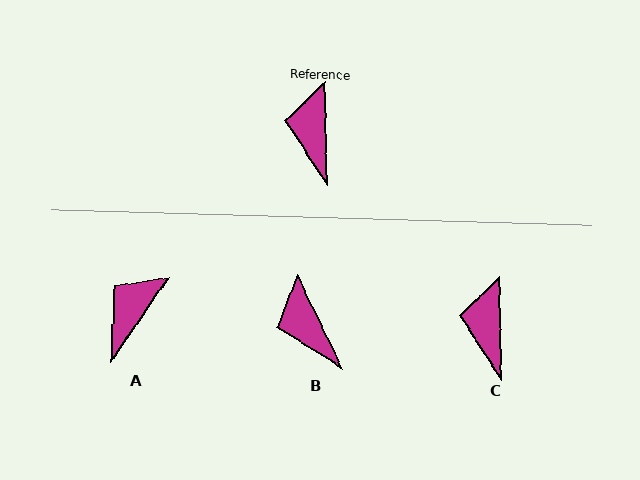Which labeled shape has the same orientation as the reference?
C.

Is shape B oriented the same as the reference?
No, it is off by about 25 degrees.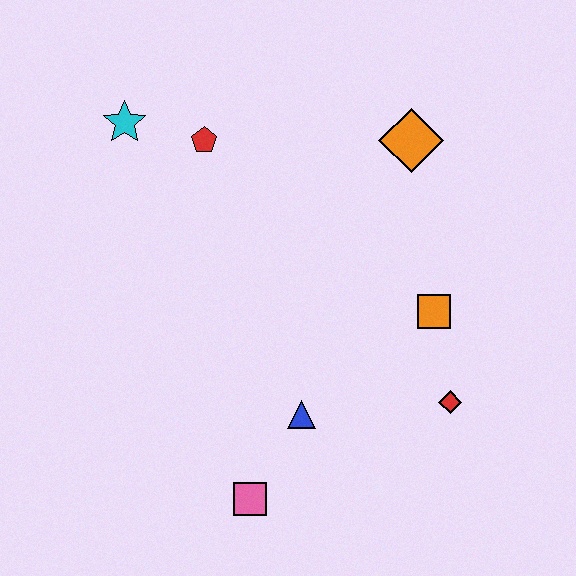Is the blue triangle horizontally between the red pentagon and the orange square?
Yes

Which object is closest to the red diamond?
The orange square is closest to the red diamond.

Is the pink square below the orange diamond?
Yes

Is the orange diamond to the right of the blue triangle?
Yes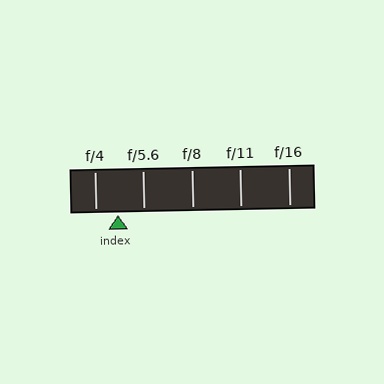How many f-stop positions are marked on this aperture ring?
There are 5 f-stop positions marked.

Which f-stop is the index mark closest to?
The index mark is closest to f/4.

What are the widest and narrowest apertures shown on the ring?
The widest aperture shown is f/4 and the narrowest is f/16.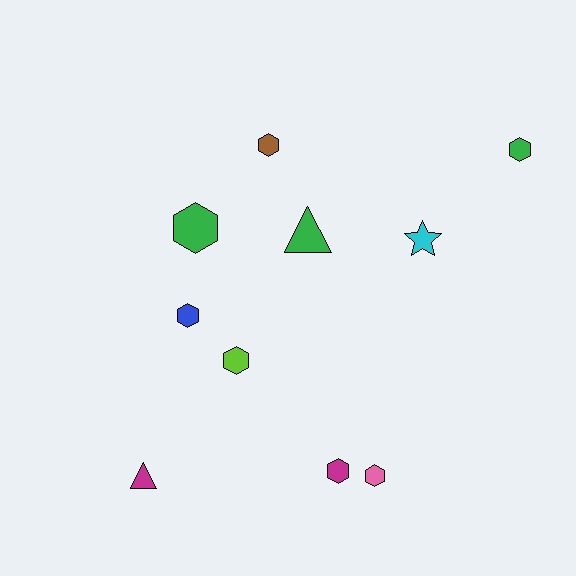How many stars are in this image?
There is 1 star.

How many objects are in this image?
There are 10 objects.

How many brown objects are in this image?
There is 1 brown object.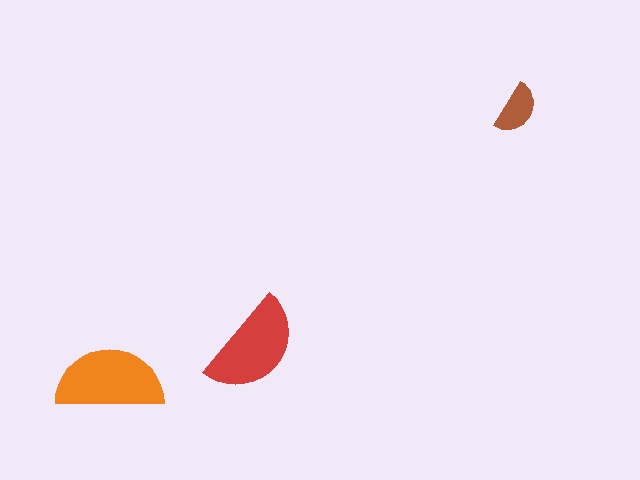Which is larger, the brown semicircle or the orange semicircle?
The orange one.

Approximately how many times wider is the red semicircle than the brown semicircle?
About 2 times wider.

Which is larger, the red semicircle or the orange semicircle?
The orange one.